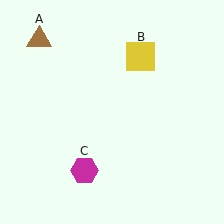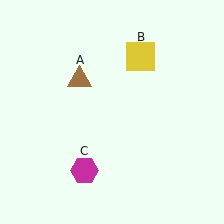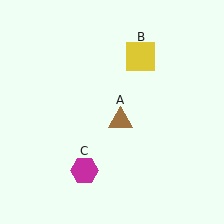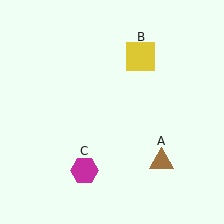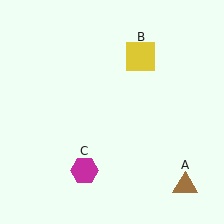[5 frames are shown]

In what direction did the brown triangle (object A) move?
The brown triangle (object A) moved down and to the right.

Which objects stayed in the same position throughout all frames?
Yellow square (object B) and magenta hexagon (object C) remained stationary.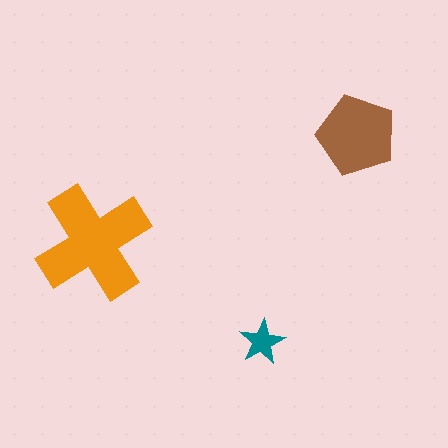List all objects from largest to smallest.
The orange cross, the brown pentagon, the teal star.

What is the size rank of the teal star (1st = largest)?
3rd.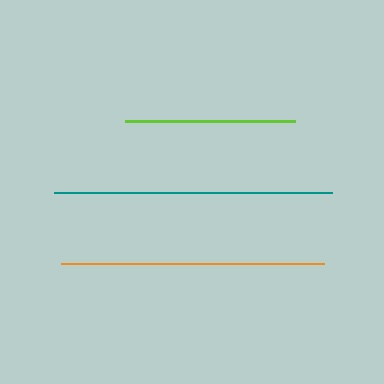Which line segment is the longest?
The teal line is the longest at approximately 278 pixels.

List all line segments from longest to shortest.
From longest to shortest: teal, orange, lime.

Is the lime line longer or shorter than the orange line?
The orange line is longer than the lime line.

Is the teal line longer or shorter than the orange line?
The teal line is longer than the orange line.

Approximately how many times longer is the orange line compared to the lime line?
The orange line is approximately 1.5 times the length of the lime line.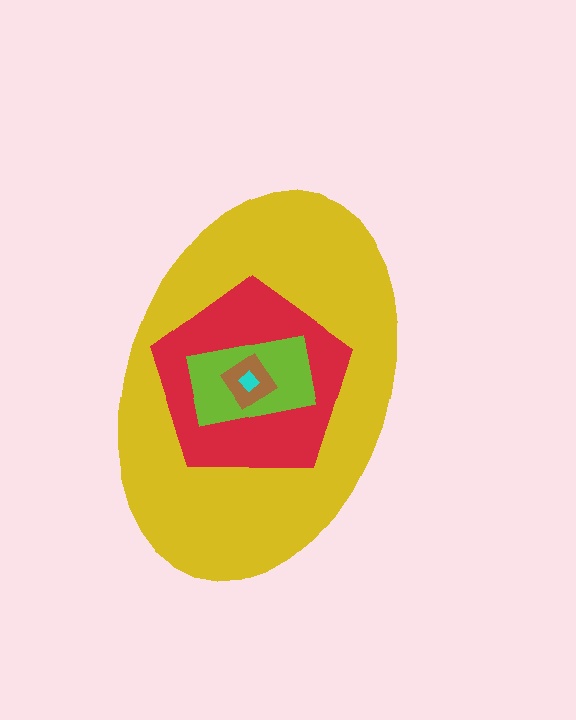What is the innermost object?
The cyan diamond.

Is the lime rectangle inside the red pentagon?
Yes.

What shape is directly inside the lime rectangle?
The brown diamond.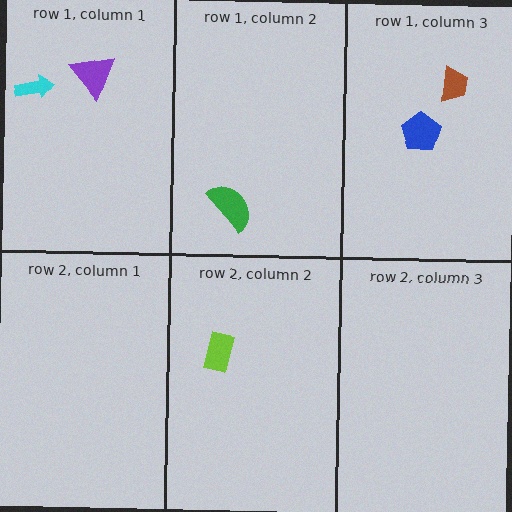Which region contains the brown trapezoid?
The row 1, column 3 region.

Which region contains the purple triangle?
The row 1, column 1 region.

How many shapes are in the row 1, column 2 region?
1.